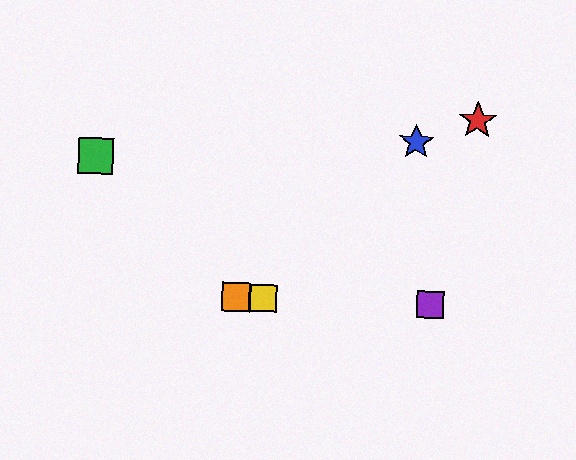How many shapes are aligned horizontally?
3 shapes (the yellow square, the purple square, the orange square) are aligned horizontally.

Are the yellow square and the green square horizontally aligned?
No, the yellow square is at y≈298 and the green square is at y≈156.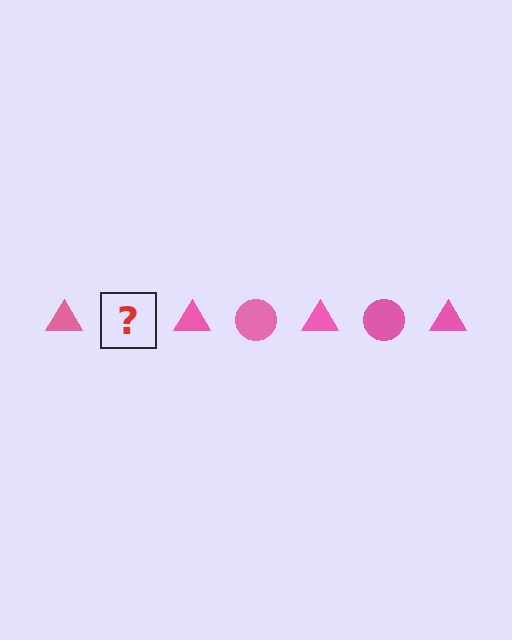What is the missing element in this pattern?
The missing element is a pink circle.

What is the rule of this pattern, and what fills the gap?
The rule is that the pattern cycles through triangle, circle shapes in pink. The gap should be filled with a pink circle.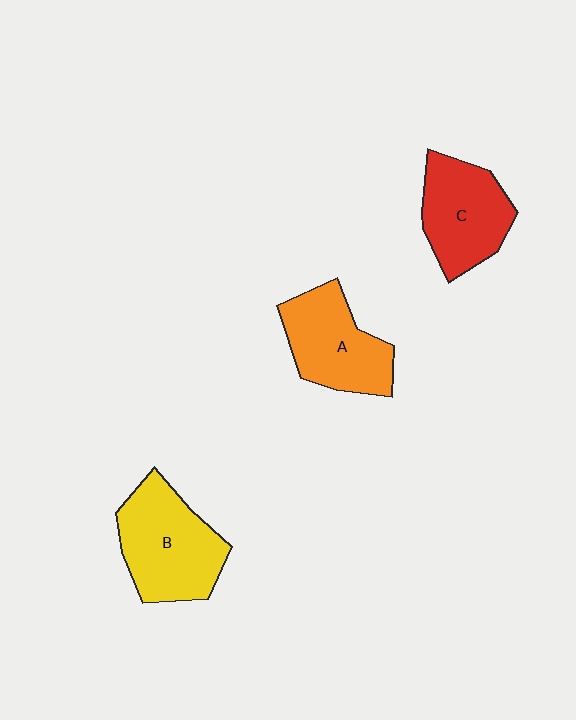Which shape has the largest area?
Shape B (yellow).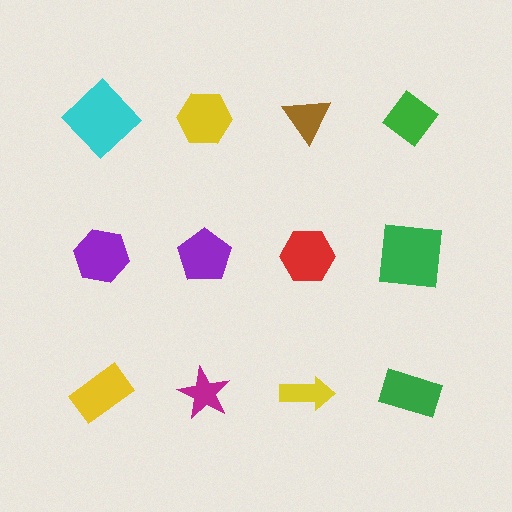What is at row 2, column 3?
A red hexagon.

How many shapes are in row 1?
4 shapes.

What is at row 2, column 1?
A purple hexagon.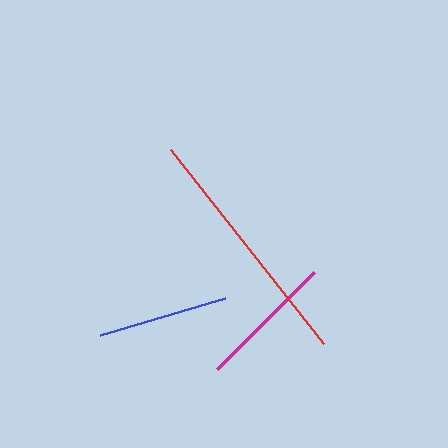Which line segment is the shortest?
The blue line is the shortest at approximately 130 pixels.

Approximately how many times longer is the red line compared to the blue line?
The red line is approximately 1.9 times the length of the blue line.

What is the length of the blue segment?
The blue segment is approximately 130 pixels long.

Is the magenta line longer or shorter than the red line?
The red line is longer than the magenta line.